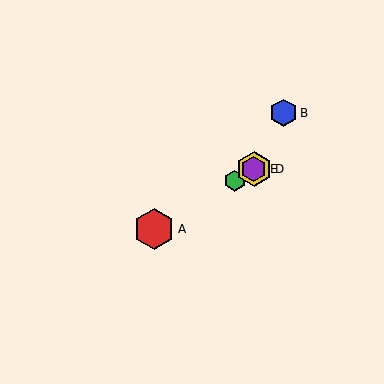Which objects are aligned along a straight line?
Objects A, C, D, E are aligned along a straight line.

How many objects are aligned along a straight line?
4 objects (A, C, D, E) are aligned along a straight line.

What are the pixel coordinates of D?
Object D is at (254, 169).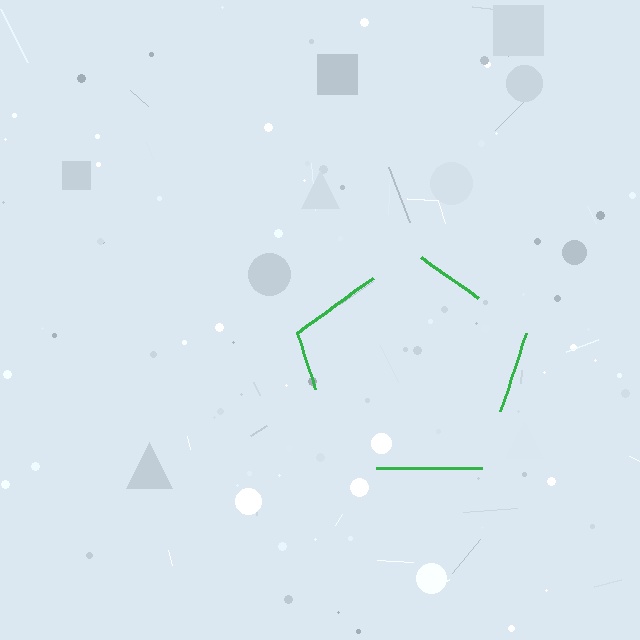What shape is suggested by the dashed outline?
The dashed outline suggests a pentagon.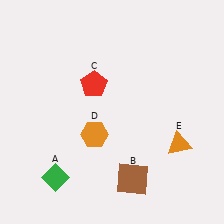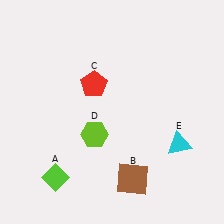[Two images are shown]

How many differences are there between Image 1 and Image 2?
There are 3 differences between the two images.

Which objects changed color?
A changed from green to lime. D changed from orange to lime. E changed from orange to cyan.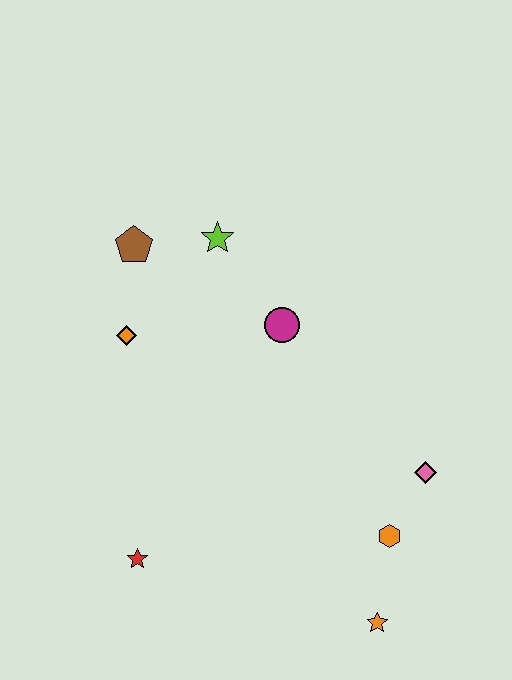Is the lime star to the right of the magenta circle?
No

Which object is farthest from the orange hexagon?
The brown pentagon is farthest from the orange hexagon.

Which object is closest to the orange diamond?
The brown pentagon is closest to the orange diamond.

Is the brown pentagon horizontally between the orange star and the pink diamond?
No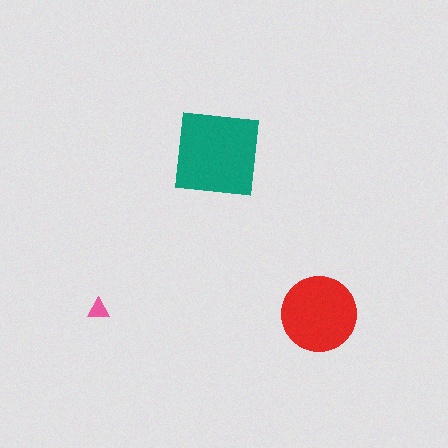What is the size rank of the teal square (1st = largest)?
1st.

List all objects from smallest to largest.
The pink triangle, the red circle, the teal square.